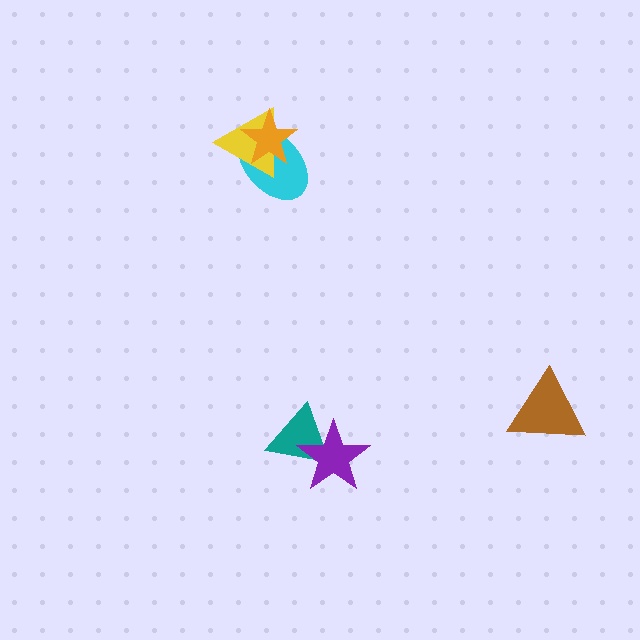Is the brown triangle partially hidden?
No, no other shape covers it.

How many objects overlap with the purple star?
1 object overlaps with the purple star.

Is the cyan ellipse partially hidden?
Yes, it is partially covered by another shape.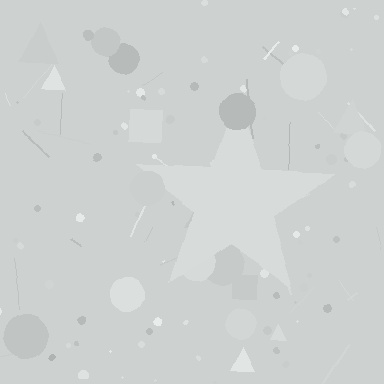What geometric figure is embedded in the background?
A star is embedded in the background.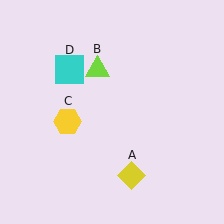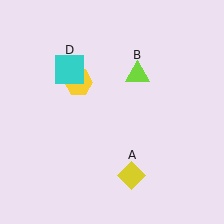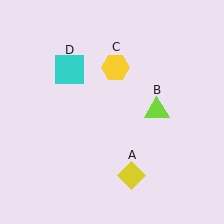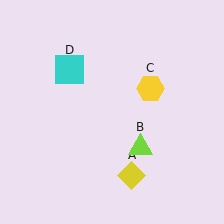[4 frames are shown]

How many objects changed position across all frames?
2 objects changed position: lime triangle (object B), yellow hexagon (object C).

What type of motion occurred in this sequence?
The lime triangle (object B), yellow hexagon (object C) rotated clockwise around the center of the scene.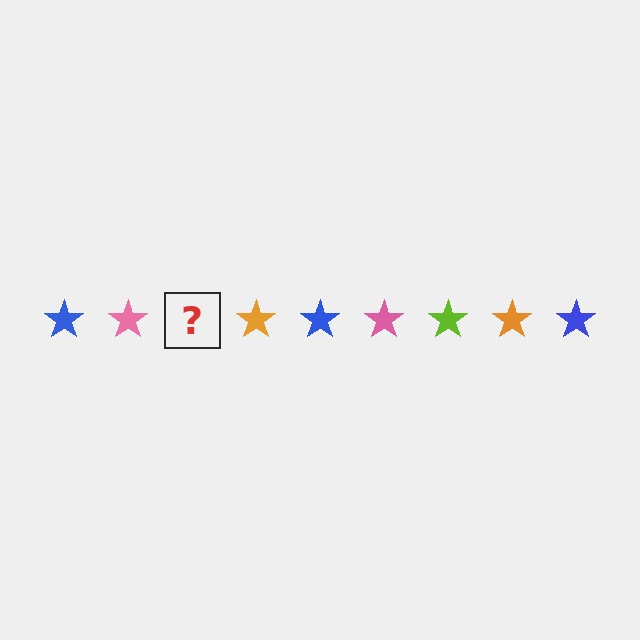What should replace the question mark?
The question mark should be replaced with a lime star.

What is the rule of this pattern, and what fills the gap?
The rule is that the pattern cycles through blue, pink, lime, orange stars. The gap should be filled with a lime star.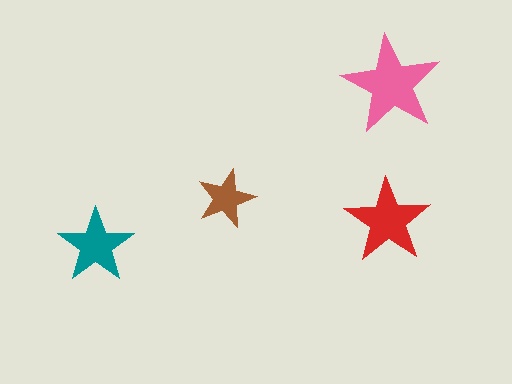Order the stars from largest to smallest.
the pink one, the red one, the teal one, the brown one.